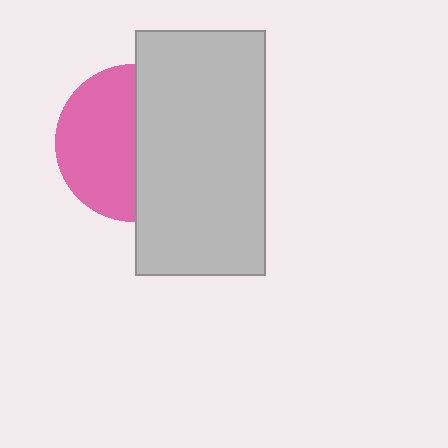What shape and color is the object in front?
The object in front is a light gray rectangle.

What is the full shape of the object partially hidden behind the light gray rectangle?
The partially hidden object is a pink circle.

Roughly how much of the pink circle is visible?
About half of it is visible (roughly 51%).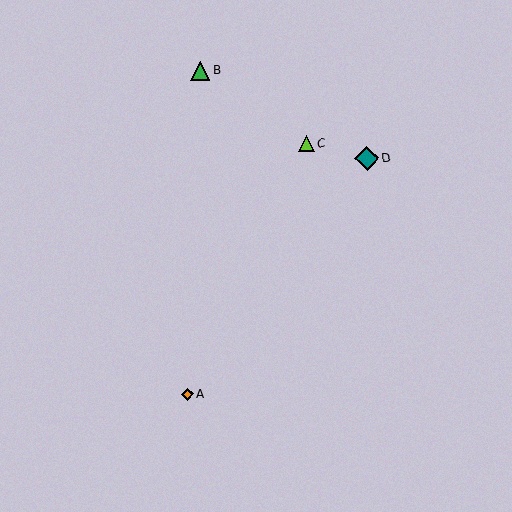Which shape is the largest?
The teal diamond (labeled D) is the largest.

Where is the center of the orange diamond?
The center of the orange diamond is at (187, 394).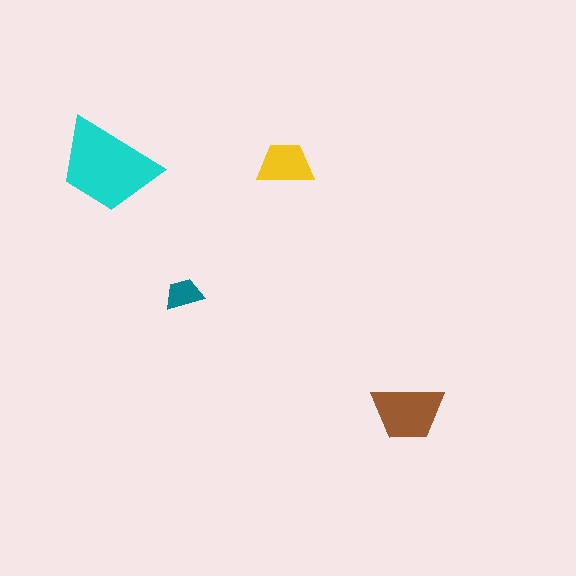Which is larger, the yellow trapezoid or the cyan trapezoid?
The cyan one.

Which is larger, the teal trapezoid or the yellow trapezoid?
The yellow one.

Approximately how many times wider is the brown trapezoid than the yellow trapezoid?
About 1.5 times wider.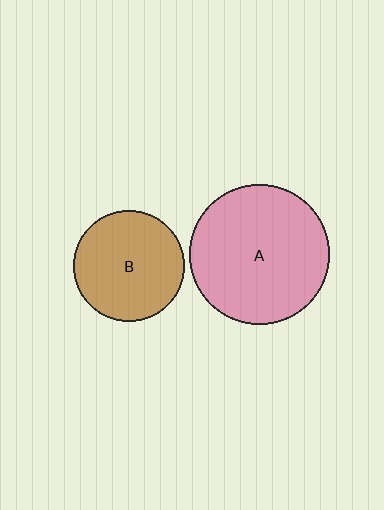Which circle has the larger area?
Circle A (pink).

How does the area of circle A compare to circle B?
Approximately 1.6 times.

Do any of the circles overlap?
No, none of the circles overlap.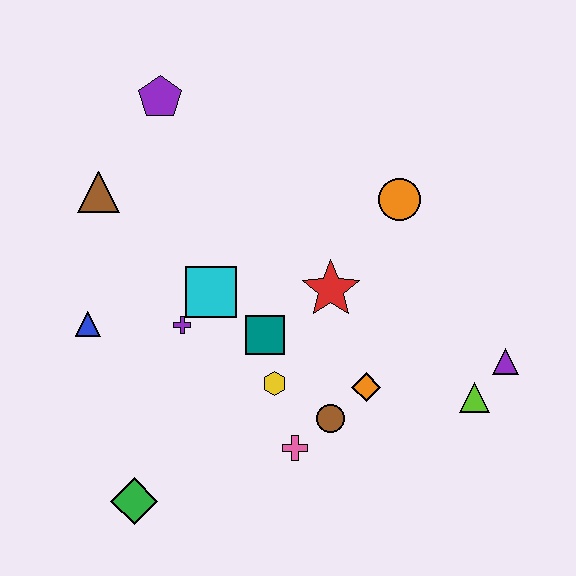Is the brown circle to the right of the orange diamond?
No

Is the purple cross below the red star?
Yes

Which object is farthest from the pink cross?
The purple pentagon is farthest from the pink cross.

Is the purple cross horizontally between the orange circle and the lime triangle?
No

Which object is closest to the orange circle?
The red star is closest to the orange circle.